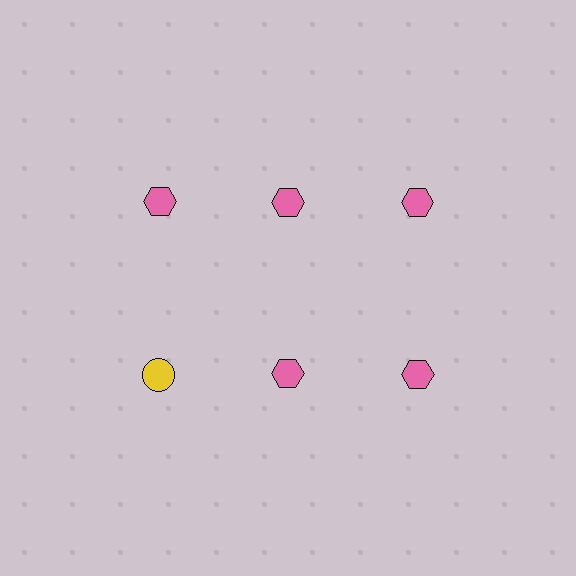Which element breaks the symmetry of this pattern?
The yellow circle in the second row, leftmost column breaks the symmetry. All other shapes are pink hexagons.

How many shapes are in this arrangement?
There are 6 shapes arranged in a grid pattern.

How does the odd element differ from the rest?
It differs in both color (yellow instead of pink) and shape (circle instead of hexagon).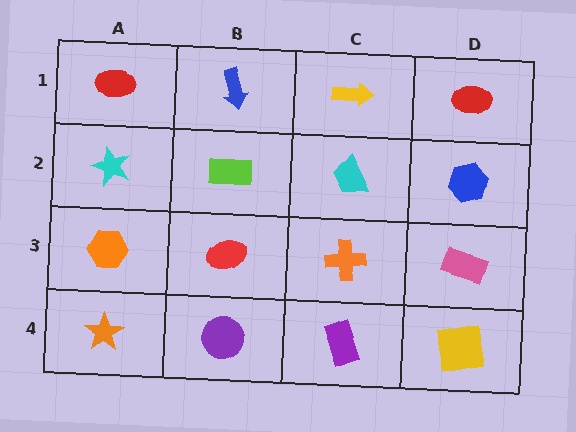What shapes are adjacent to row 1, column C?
A cyan trapezoid (row 2, column C), a blue arrow (row 1, column B), a red ellipse (row 1, column D).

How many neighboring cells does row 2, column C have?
4.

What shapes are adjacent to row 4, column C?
An orange cross (row 3, column C), a purple circle (row 4, column B), a yellow square (row 4, column D).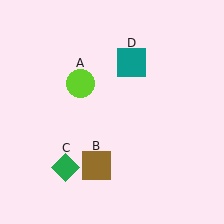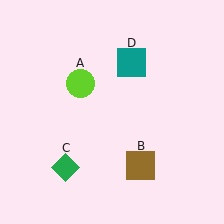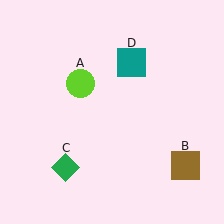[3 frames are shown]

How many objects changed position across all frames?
1 object changed position: brown square (object B).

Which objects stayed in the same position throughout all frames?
Lime circle (object A) and green diamond (object C) and teal square (object D) remained stationary.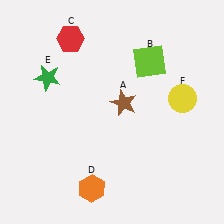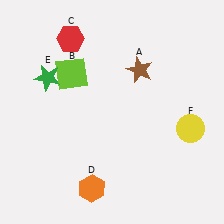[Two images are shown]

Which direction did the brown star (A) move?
The brown star (A) moved up.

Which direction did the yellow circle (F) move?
The yellow circle (F) moved down.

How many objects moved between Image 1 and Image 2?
3 objects moved between the two images.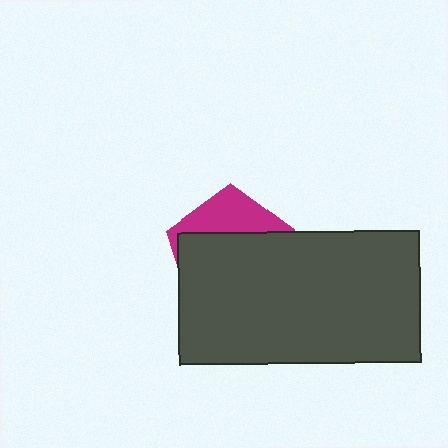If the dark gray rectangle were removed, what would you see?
You would see the complete magenta pentagon.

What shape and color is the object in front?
The object in front is a dark gray rectangle.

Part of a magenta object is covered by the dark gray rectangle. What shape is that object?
It is a pentagon.